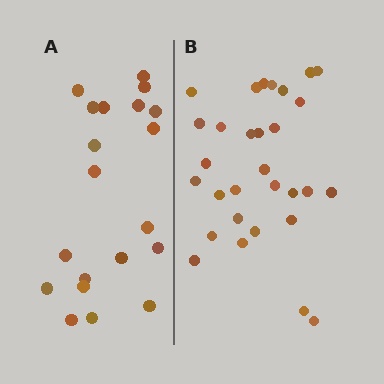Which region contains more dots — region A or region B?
Region B (the right region) has more dots.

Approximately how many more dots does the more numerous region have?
Region B has roughly 10 or so more dots than region A.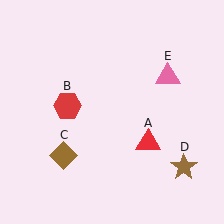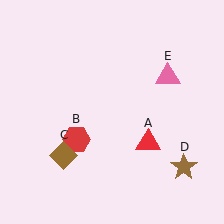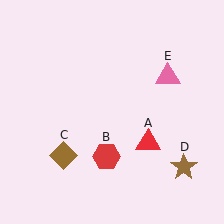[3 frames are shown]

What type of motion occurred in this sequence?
The red hexagon (object B) rotated counterclockwise around the center of the scene.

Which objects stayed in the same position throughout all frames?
Red triangle (object A) and brown diamond (object C) and brown star (object D) and pink triangle (object E) remained stationary.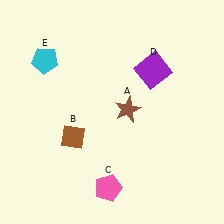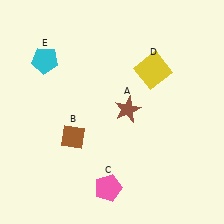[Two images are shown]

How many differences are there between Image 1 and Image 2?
There is 1 difference between the two images.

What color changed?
The square (D) changed from purple in Image 1 to yellow in Image 2.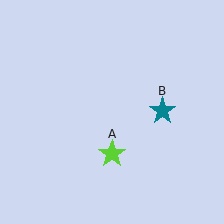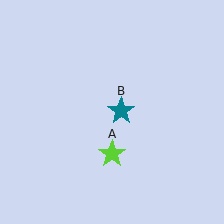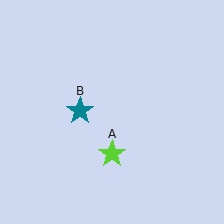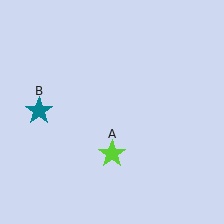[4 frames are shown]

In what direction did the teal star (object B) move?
The teal star (object B) moved left.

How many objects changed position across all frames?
1 object changed position: teal star (object B).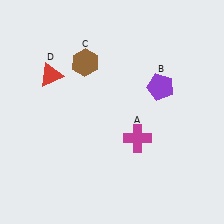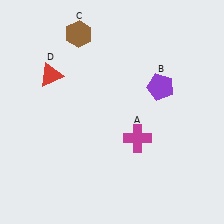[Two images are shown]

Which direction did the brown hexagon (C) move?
The brown hexagon (C) moved up.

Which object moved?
The brown hexagon (C) moved up.